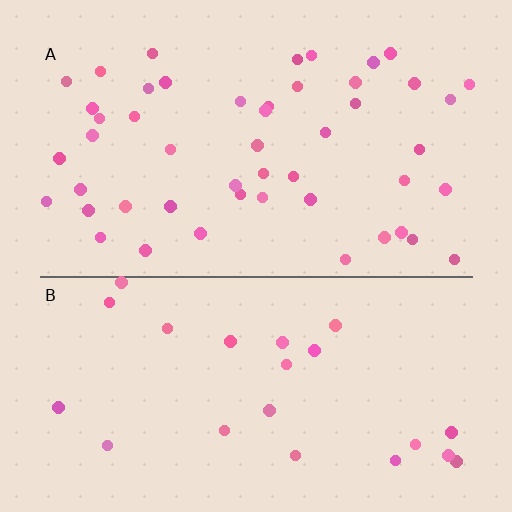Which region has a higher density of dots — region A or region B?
A (the top).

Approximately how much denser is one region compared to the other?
Approximately 2.2× — region A over region B.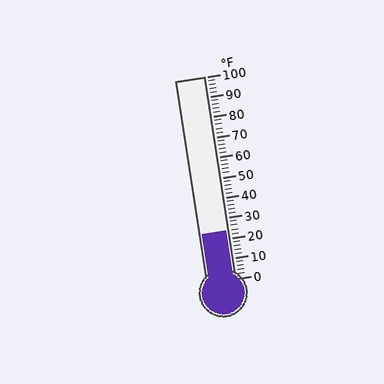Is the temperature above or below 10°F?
The temperature is above 10°F.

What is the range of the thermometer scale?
The thermometer scale ranges from 0°F to 100°F.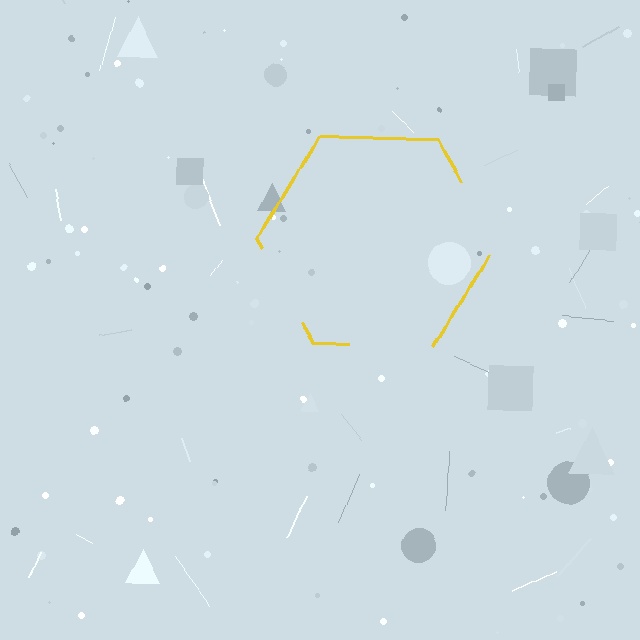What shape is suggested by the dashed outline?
The dashed outline suggests a hexagon.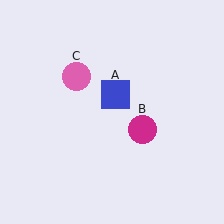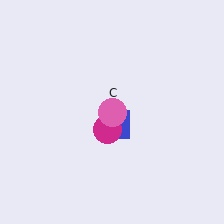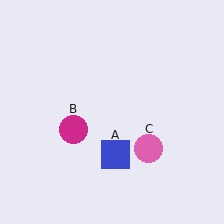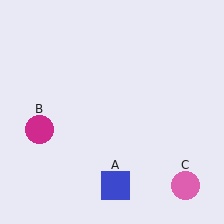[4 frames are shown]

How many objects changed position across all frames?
3 objects changed position: blue square (object A), magenta circle (object B), pink circle (object C).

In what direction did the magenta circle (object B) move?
The magenta circle (object B) moved left.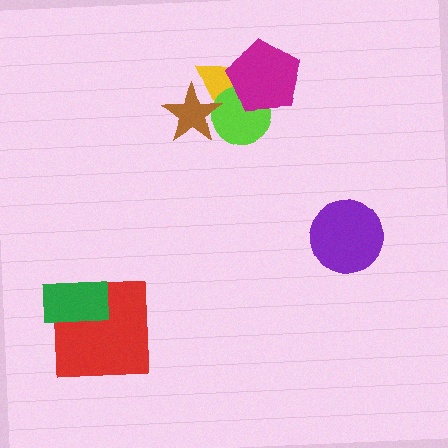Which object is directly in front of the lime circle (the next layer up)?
The magenta pentagon is directly in front of the lime circle.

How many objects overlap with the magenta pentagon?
2 objects overlap with the magenta pentagon.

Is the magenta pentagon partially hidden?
No, no other shape covers it.